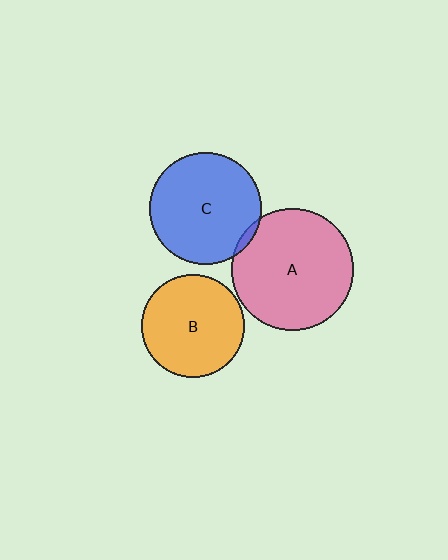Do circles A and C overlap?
Yes.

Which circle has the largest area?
Circle A (pink).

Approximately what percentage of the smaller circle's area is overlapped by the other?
Approximately 5%.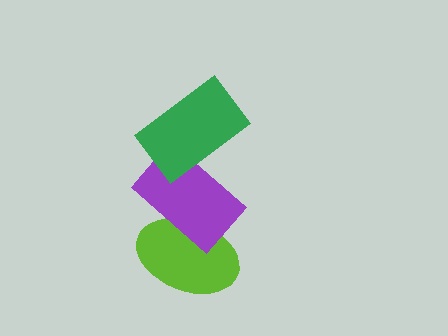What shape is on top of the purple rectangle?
The green rectangle is on top of the purple rectangle.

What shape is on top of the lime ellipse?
The purple rectangle is on top of the lime ellipse.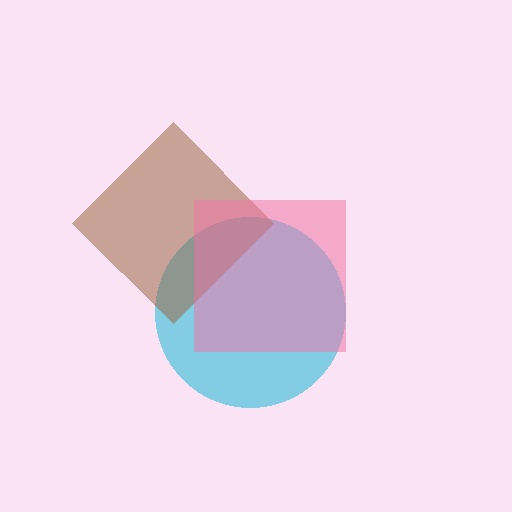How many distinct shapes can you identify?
There are 3 distinct shapes: a cyan circle, a brown diamond, a pink square.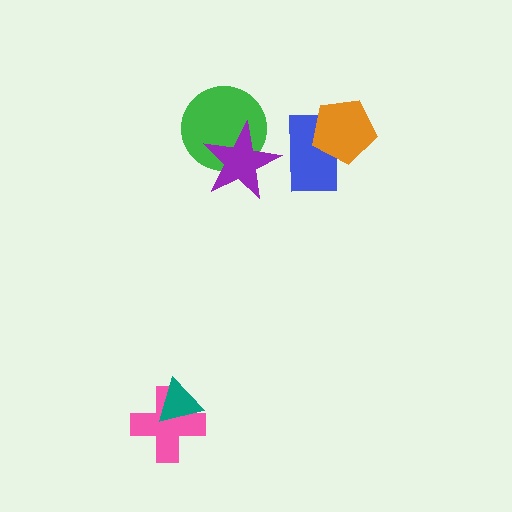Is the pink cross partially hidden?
Yes, it is partially covered by another shape.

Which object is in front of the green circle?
The purple star is in front of the green circle.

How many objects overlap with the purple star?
1 object overlaps with the purple star.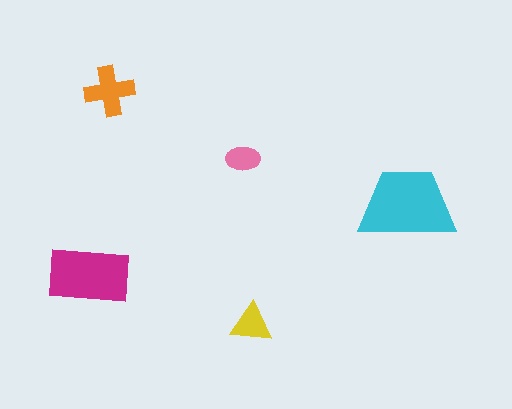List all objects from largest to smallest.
The cyan trapezoid, the magenta rectangle, the orange cross, the yellow triangle, the pink ellipse.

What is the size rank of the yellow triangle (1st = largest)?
4th.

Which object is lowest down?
The yellow triangle is bottommost.